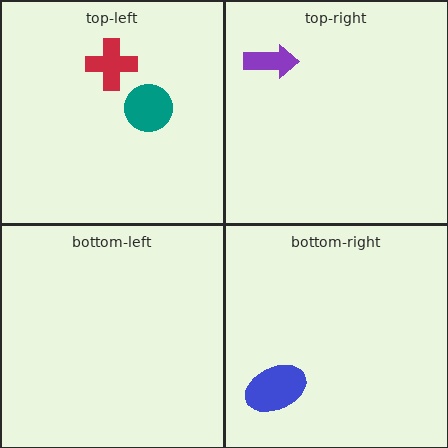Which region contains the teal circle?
The top-left region.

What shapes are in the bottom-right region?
The blue ellipse.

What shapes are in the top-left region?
The teal circle, the red cross.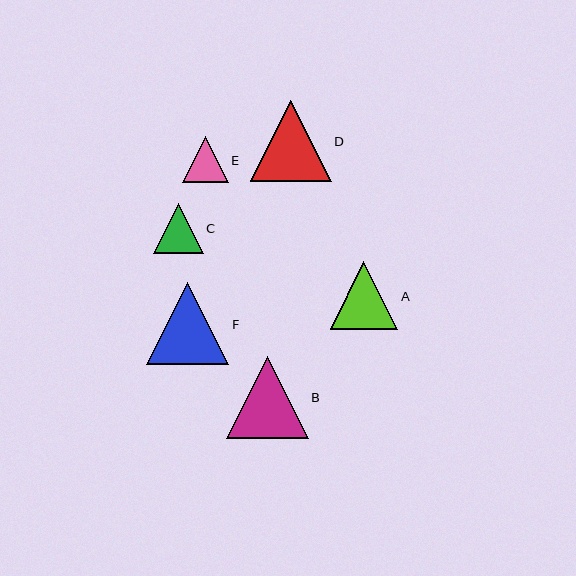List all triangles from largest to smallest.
From largest to smallest: B, F, D, A, C, E.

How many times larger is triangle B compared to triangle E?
Triangle B is approximately 1.8 times the size of triangle E.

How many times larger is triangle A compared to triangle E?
Triangle A is approximately 1.5 times the size of triangle E.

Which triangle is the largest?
Triangle B is the largest with a size of approximately 82 pixels.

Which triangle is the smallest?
Triangle E is the smallest with a size of approximately 46 pixels.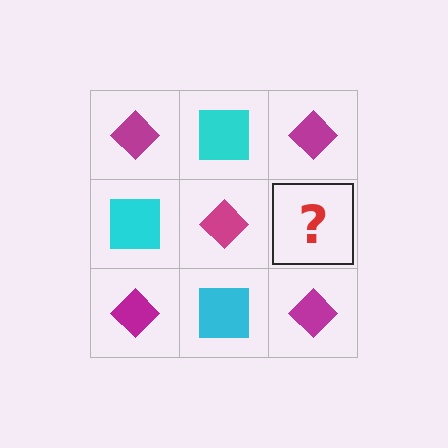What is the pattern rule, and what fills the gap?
The rule is that it alternates magenta diamond and cyan square in a checkerboard pattern. The gap should be filled with a cyan square.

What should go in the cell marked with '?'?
The missing cell should contain a cyan square.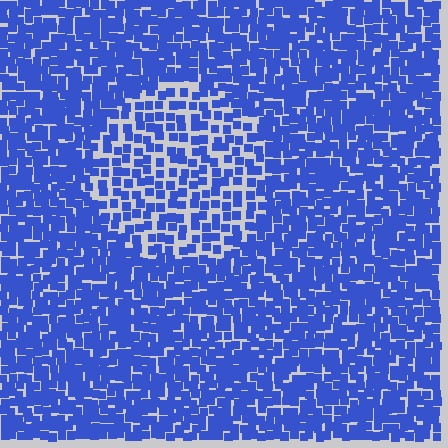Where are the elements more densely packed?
The elements are more densely packed outside the circle boundary.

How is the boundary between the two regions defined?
The boundary is defined by a change in element density (approximately 1.8x ratio). All elements are the same color, size, and shape.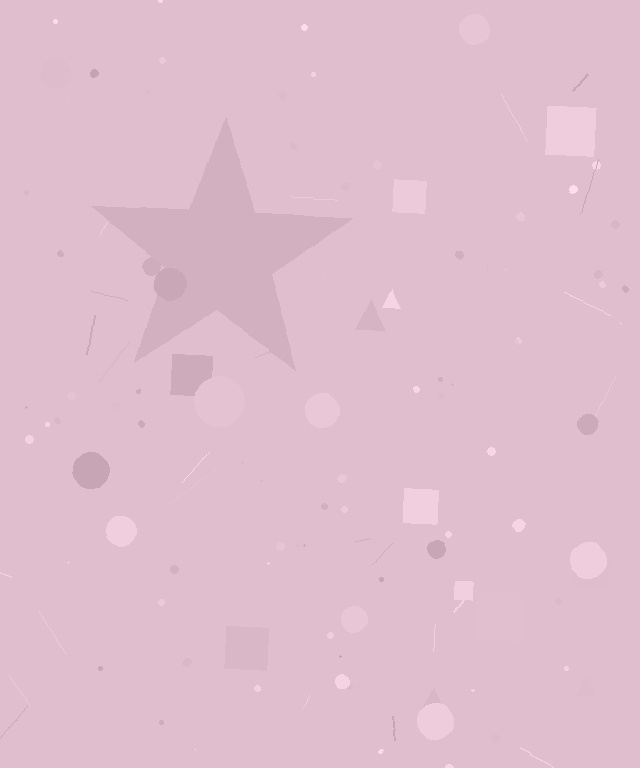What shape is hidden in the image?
A star is hidden in the image.